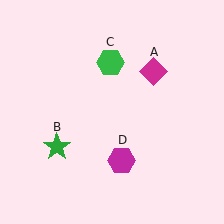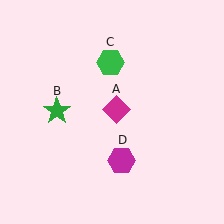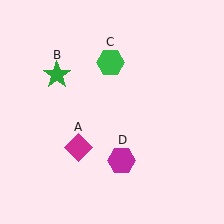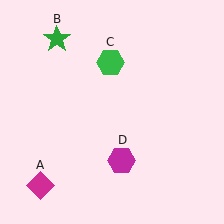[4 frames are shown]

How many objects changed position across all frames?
2 objects changed position: magenta diamond (object A), green star (object B).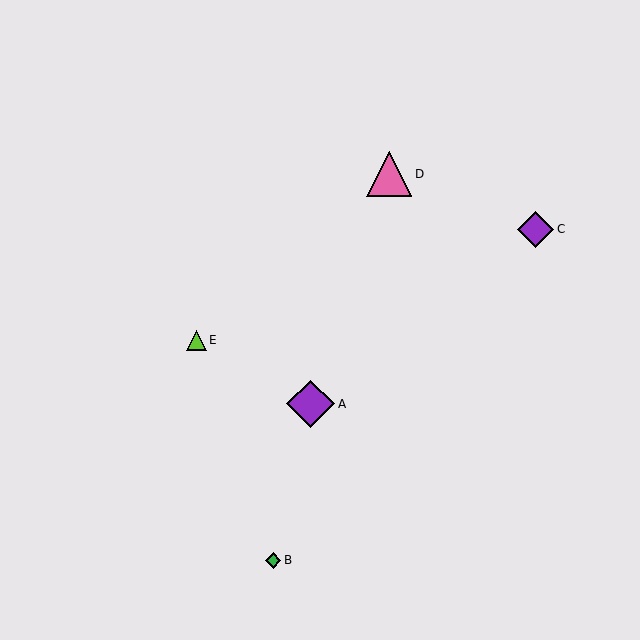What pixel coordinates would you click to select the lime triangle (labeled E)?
Click at (196, 340) to select the lime triangle E.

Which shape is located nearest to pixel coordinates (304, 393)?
The purple diamond (labeled A) at (311, 404) is nearest to that location.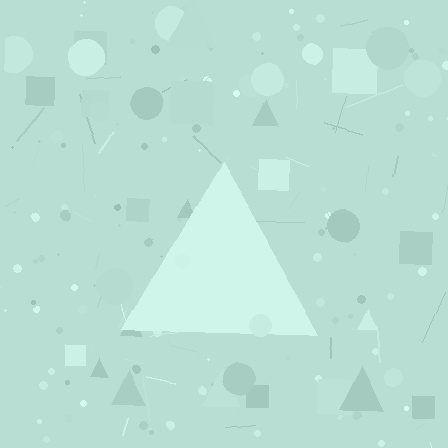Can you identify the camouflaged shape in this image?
The camouflaged shape is a triangle.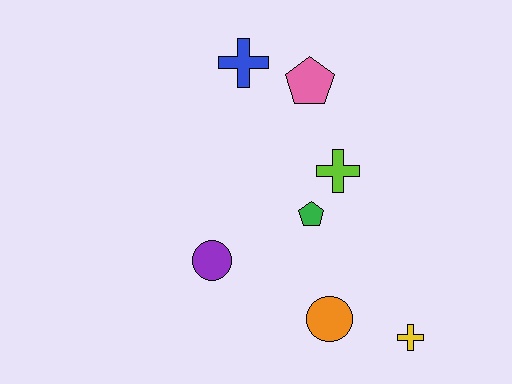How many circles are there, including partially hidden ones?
There are 2 circles.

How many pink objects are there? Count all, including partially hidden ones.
There is 1 pink object.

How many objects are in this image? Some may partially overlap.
There are 7 objects.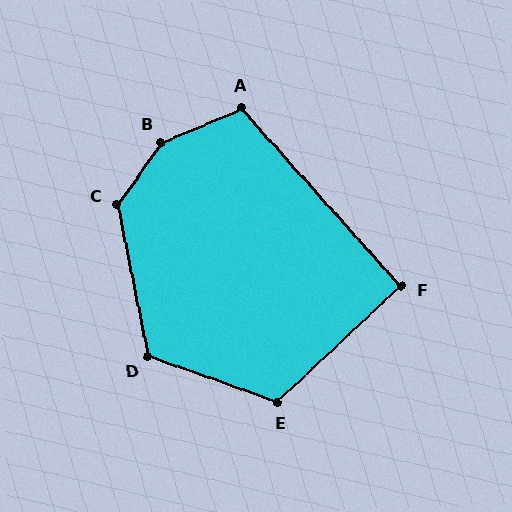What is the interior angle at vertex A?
Approximately 109 degrees (obtuse).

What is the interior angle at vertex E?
Approximately 117 degrees (obtuse).